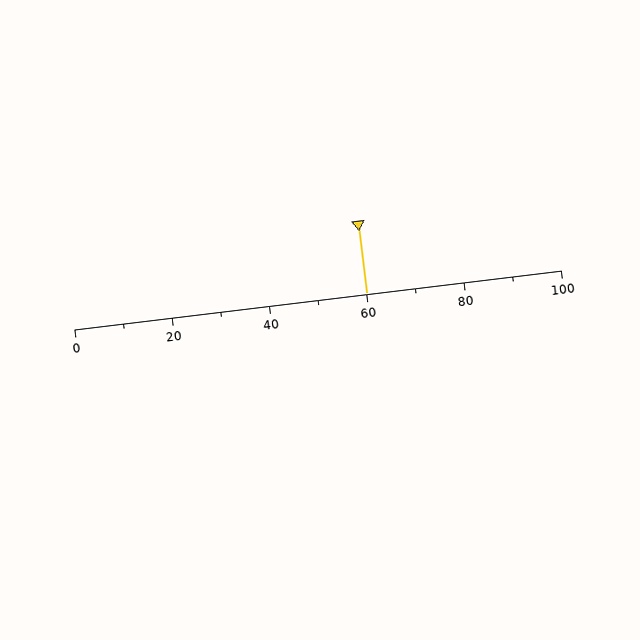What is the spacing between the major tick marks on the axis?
The major ticks are spaced 20 apart.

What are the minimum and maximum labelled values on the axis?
The axis runs from 0 to 100.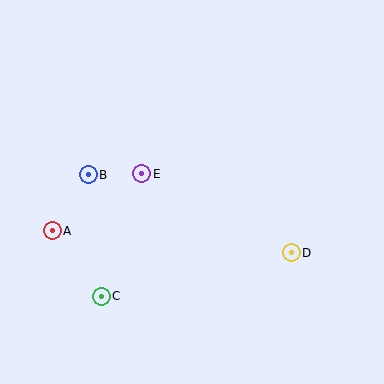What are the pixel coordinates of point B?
Point B is at (88, 175).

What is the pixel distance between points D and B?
The distance between D and B is 218 pixels.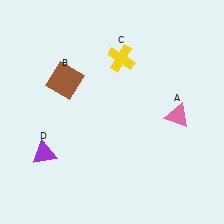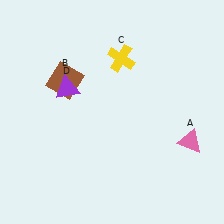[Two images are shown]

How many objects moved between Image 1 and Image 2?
2 objects moved between the two images.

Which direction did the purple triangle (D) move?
The purple triangle (D) moved up.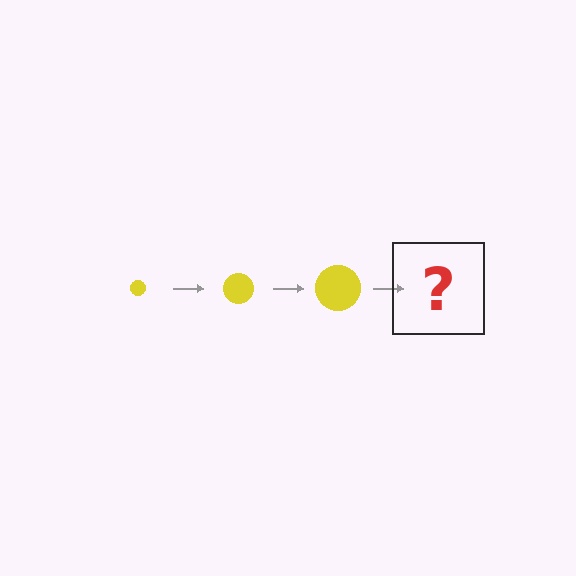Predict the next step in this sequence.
The next step is a yellow circle, larger than the previous one.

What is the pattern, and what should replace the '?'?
The pattern is that the circle gets progressively larger each step. The '?' should be a yellow circle, larger than the previous one.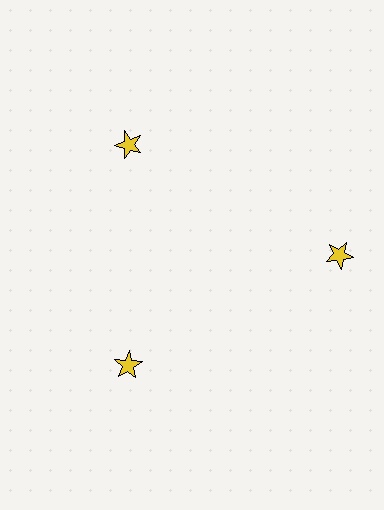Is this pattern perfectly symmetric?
No. The 3 yellow stars are arranged in a ring, but one element near the 3 o'clock position is pushed outward from the center, breaking the 3-fold rotational symmetry.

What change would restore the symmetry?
The symmetry would be restored by moving it inward, back onto the ring so that all 3 stars sit at equal angles and equal distance from the center.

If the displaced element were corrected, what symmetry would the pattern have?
It would have 3-fold rotational symmetry — the pattern would map onto itself every 120 degrees.